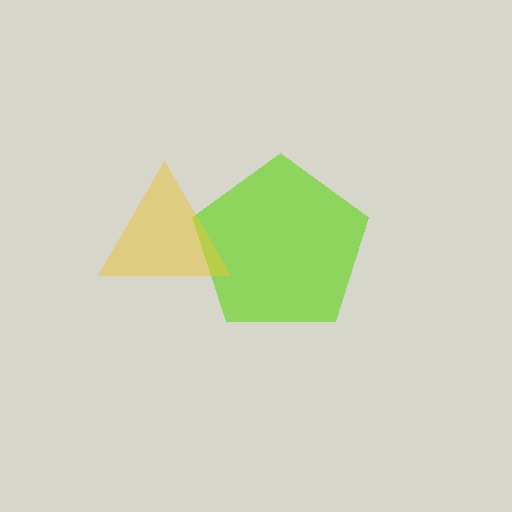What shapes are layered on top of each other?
The layered shapes are: a lime pentagon, a yellow triangle.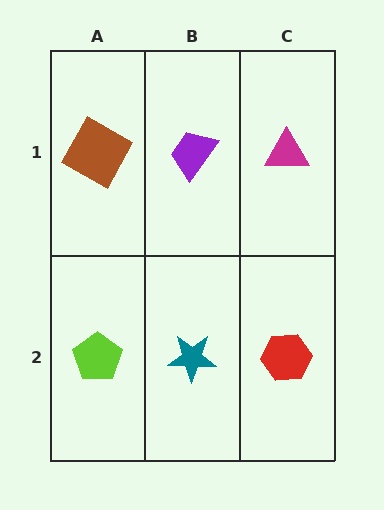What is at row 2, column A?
A lime pentagon.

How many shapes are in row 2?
3 shapes.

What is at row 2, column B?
A teal star.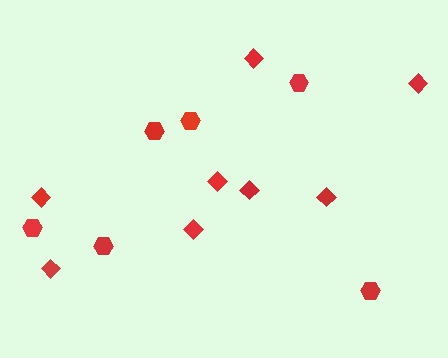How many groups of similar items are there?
There are 2 groups: one group of diamonds (8) and one group of hexagons (6).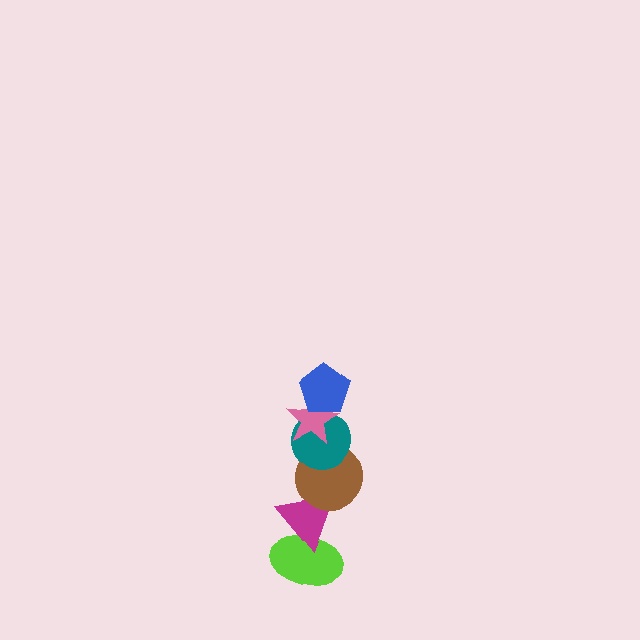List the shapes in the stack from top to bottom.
From top to bottom: the blue pentagon, the pink star, the teal circle, the brown circle, the magenta triangle, the lime ellipse.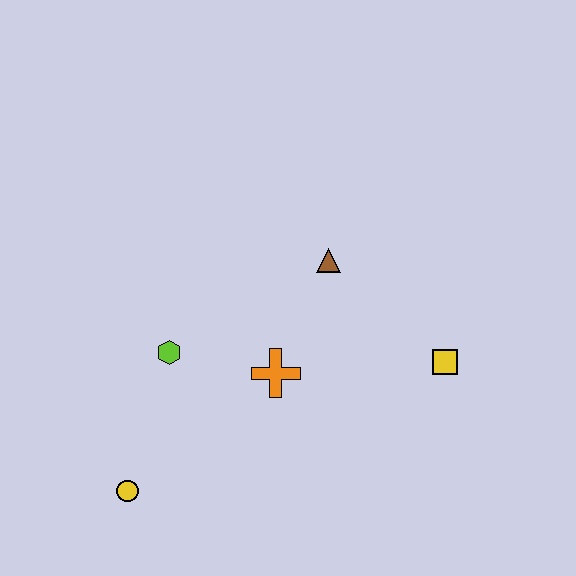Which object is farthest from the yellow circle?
The yellow square is farthest from the yellow circle.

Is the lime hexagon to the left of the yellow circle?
No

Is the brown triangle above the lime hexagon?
Yes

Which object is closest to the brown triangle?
The orange cross is closest to the brown triangle.